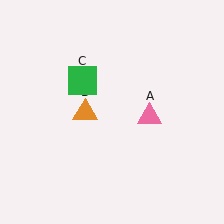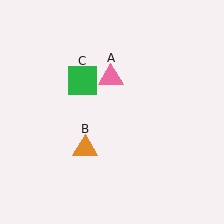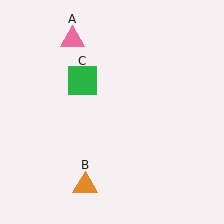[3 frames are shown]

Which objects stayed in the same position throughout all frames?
Green square (object C) remained stationary.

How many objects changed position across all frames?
2 objects changed position: pink triangle (object A), orange triangle (object B).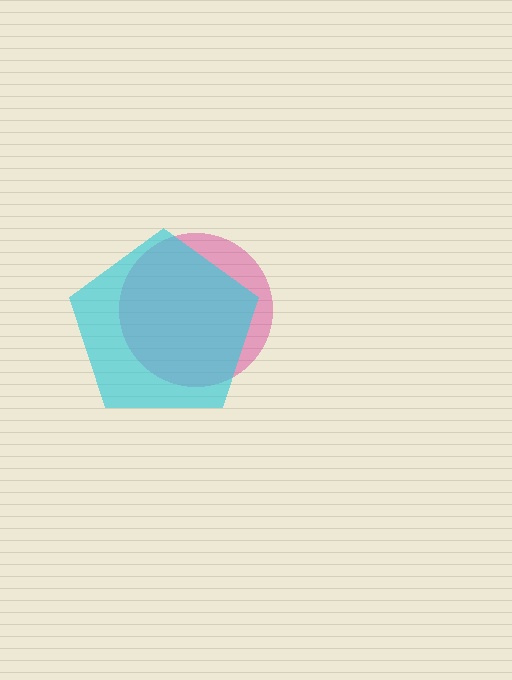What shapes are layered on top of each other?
The layered shapes are: a magenta circle, a cyan pentagon.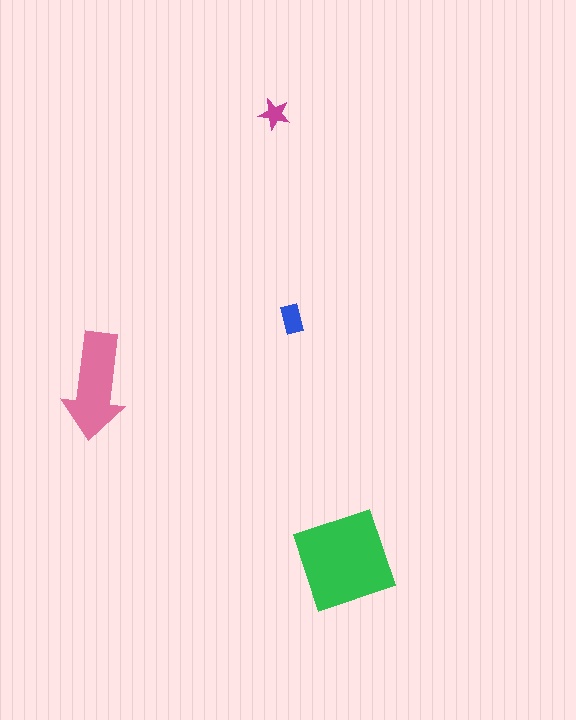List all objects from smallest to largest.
The magenta star, the blue rectangle, the pink arrow, the green diamond.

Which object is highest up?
The magenta star is topmost.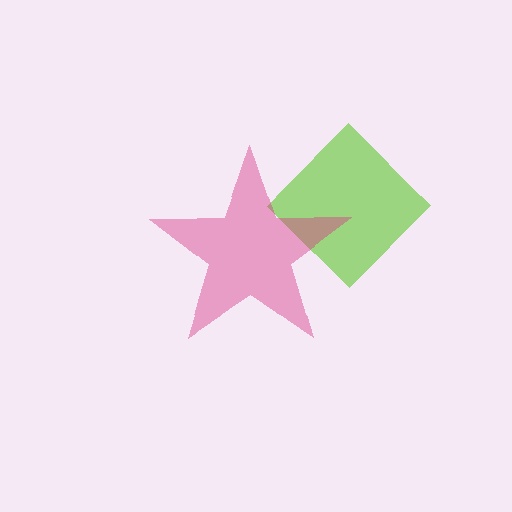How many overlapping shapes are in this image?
There are 2 overlapping shapes in the image.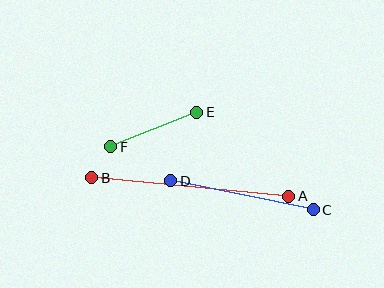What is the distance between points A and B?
The distance is approximately 198 pixels.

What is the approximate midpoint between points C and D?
The midpoint is at approximately (242, 195) pixels.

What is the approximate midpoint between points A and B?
The midpoint is at approximately (190, 187) pixels.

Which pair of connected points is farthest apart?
Points A and B are farthest apart.